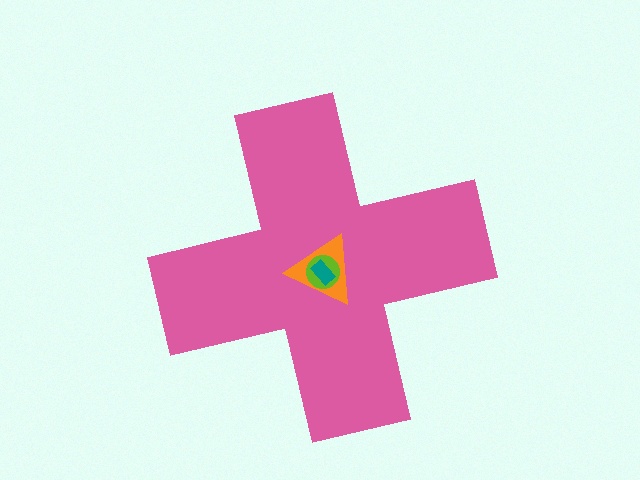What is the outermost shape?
The pink cross.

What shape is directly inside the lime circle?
The teal rectangle.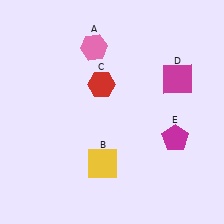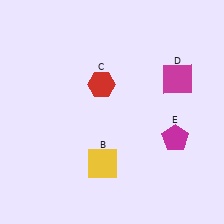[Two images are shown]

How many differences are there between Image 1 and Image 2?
There is 1 difference between the two images.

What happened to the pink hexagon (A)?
The pink hexagon (A) was removed in Image 2. It was in the top-left area of Image 1.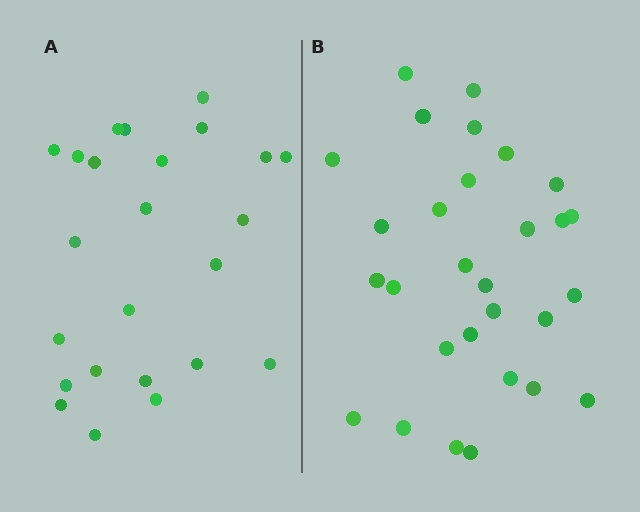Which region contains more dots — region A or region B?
Region B (the right region) has more dots.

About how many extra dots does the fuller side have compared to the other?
Region B has about 5 more dots than region A.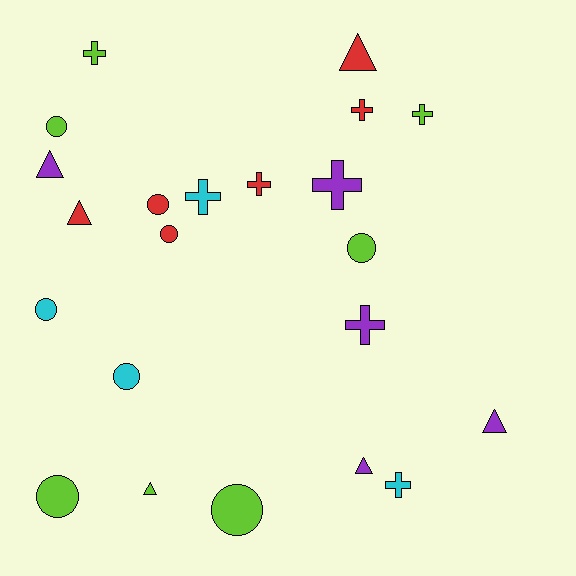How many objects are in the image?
There are 22 objects.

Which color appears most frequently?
Lime, with 7 objects.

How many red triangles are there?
There are 2 red triangles.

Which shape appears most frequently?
Cross, with 8 objects.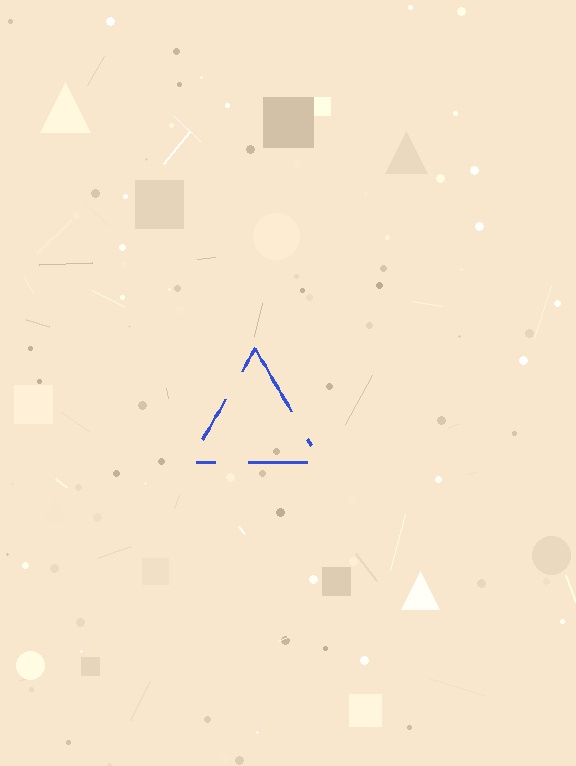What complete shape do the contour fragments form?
The contour fragments form a triangle.